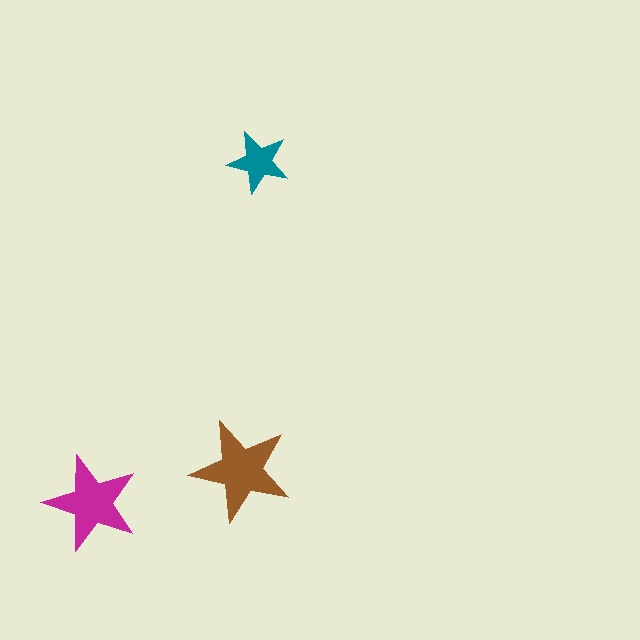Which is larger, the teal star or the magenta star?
The magenta one.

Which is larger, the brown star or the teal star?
The brown one.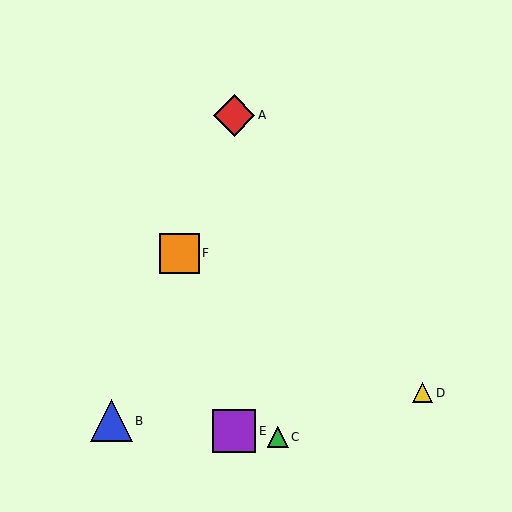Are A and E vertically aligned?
Yes, both are at x≈234.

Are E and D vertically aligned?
No, E is at x≈234 and D is at x≈423.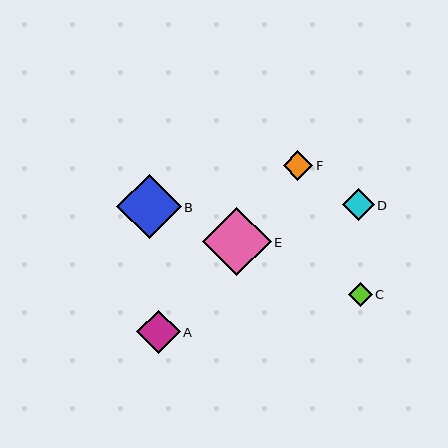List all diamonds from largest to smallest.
From largest to smallest: E, B, A, D, F, C.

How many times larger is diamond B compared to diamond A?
Diamond B is approximately 1.5 times the size of diamond A.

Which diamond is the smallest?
Diamond C is the smallest with a size of approximately 24 pixels.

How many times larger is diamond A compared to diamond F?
Diamond A is approximately 1.5 times the size of diamond F.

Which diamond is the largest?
Diamond E is the largest with a size of approximately 68 pixels.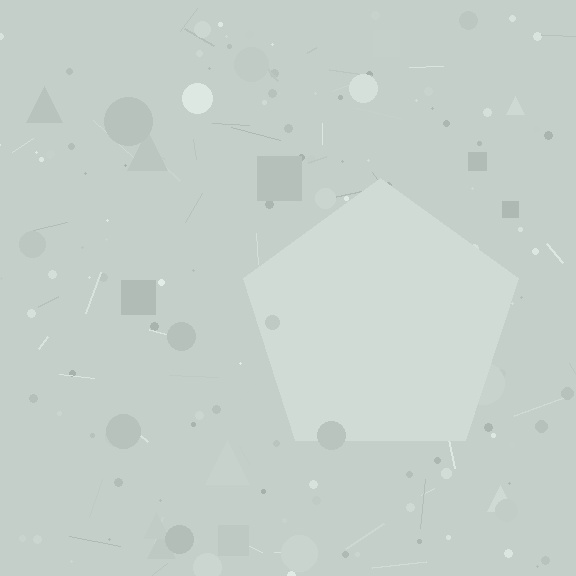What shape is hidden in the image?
A pentagon is hidden in the image.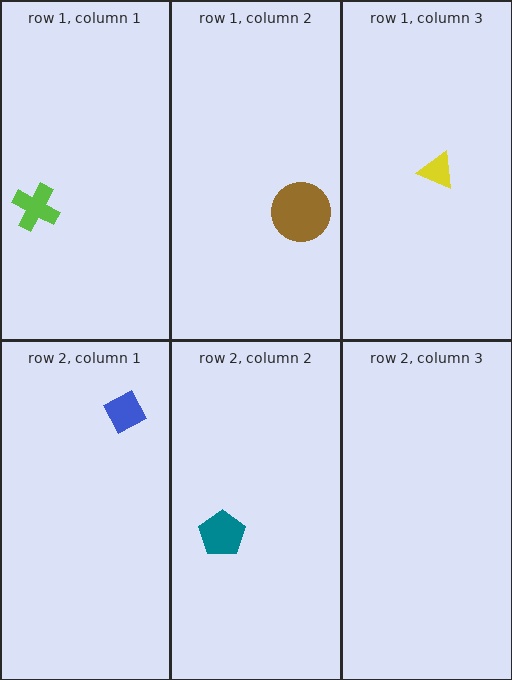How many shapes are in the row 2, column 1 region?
1.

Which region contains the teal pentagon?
The row 2, column 2 region.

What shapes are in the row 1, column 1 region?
The lime cross.